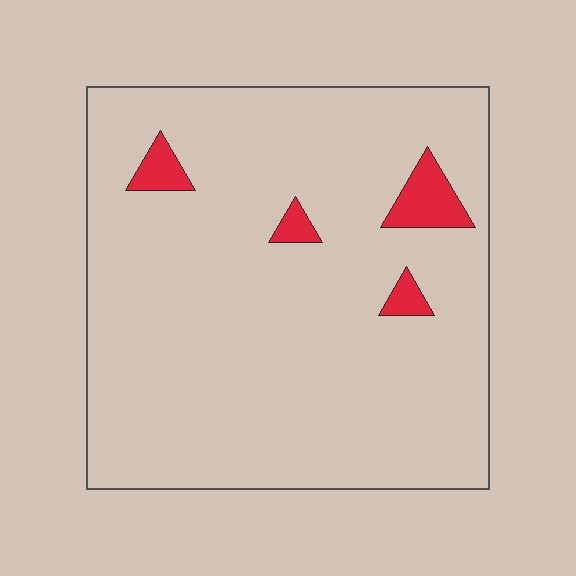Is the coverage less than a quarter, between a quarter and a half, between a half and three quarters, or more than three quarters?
Less than a quarter.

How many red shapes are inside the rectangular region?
4.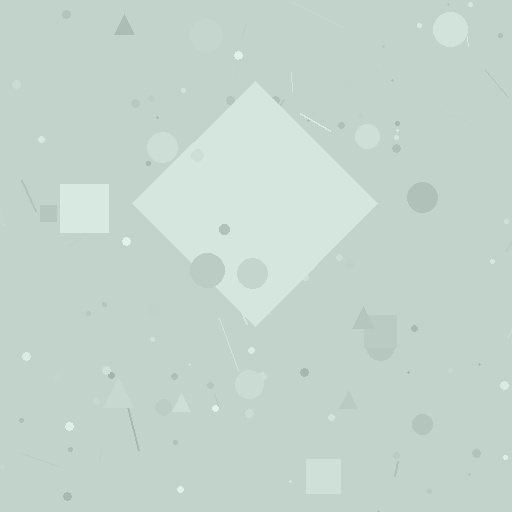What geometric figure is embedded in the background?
A diamond is embedded in the background.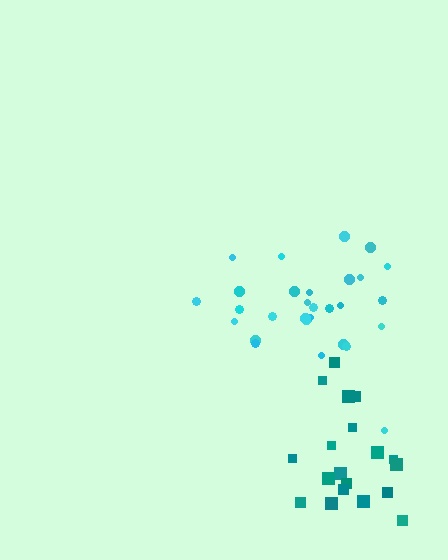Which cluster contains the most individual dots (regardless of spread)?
Cyan (29).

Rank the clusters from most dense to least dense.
cyan, teal.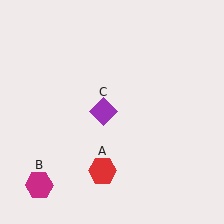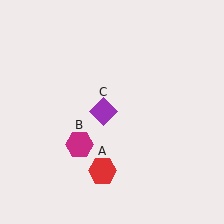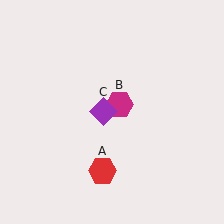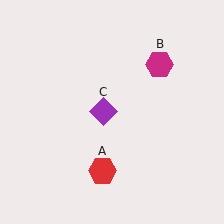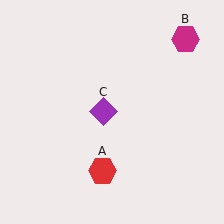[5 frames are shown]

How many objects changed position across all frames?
1 object changed position: magenta hexagon (object B).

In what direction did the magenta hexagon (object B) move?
The magenta hexagon (object B) moved up and to the right.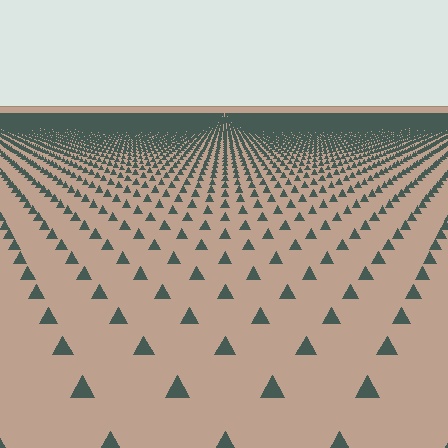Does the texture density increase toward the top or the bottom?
Density increases toward the top.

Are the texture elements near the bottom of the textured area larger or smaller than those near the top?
Larger. Near the bottom, elements are closer to the viewer and appear at a bigger on-screen size.